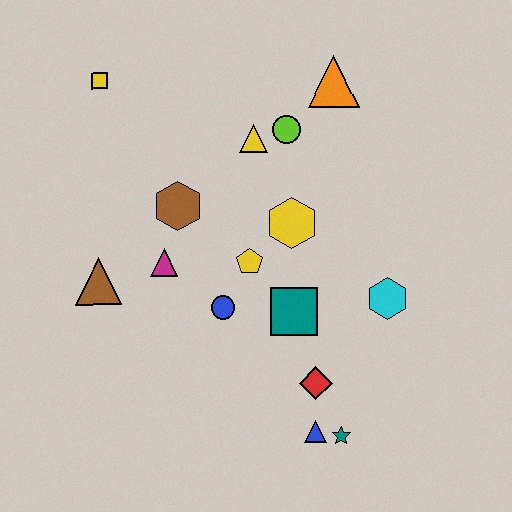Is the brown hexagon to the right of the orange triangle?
No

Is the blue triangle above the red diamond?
No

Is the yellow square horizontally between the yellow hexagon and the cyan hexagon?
No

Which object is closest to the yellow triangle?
The lime circle is closest to the yellow triangle.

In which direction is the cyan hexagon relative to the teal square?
The cyan hexagon is to the right of the teal square.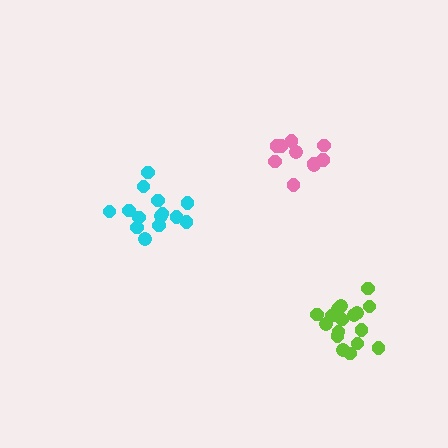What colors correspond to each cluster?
The clusters are colored: lime, pink, cyan.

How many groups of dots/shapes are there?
There are 3 groups.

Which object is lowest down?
The lime cluster is bottommost.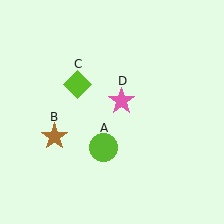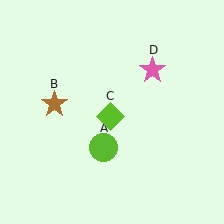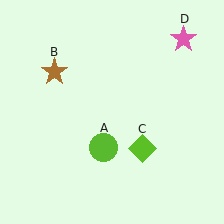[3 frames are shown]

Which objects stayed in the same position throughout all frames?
Lime circle (object A) remained stationary.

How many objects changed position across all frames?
3 objects changed position: brown star (object B), lime diamond (object C), pink star (object D).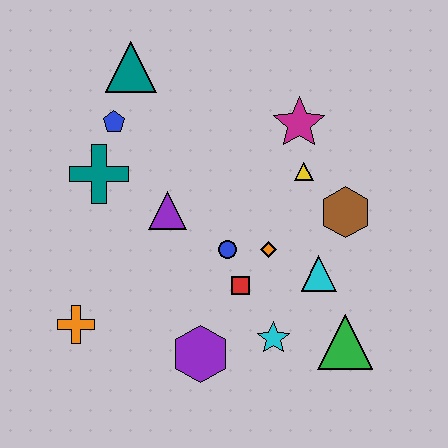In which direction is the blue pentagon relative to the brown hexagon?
The blue pentagon is to the left of the brown hexagon.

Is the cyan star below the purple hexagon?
No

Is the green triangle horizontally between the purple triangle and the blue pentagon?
No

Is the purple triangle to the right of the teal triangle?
Yes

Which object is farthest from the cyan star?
The teal triangle is farthest from the cyan star.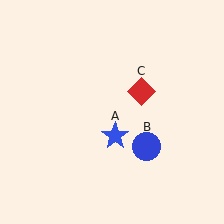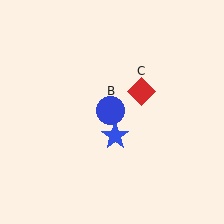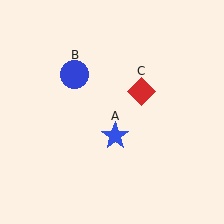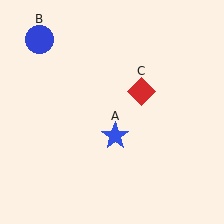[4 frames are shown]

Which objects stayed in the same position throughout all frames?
Blue star (object A) and red diamond (object C) remained stationary.